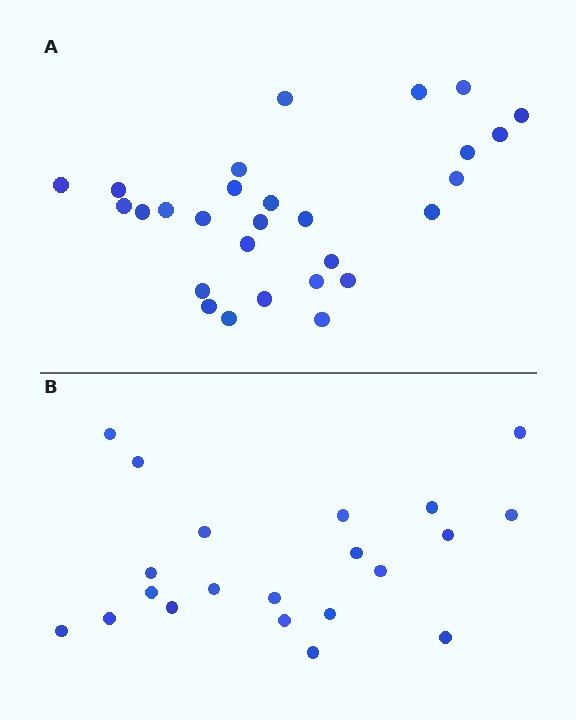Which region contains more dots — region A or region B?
Region A (the top region) has more dots.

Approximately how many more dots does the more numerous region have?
Region A has roughly 8 or so more dots than region B.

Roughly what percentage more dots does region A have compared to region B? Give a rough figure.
About 35% more.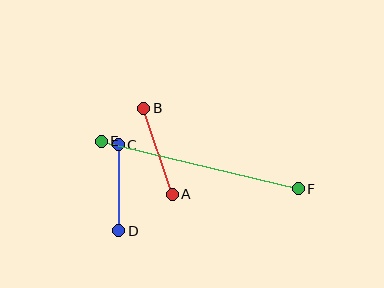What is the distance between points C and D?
The distance is approximately 86 pixels.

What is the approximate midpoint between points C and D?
The midpoint is at approximately (118, 188) pixels.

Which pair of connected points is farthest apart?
Points E and F are farthest apart.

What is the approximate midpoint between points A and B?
The midpoint is at approximately (158, 151) pixels.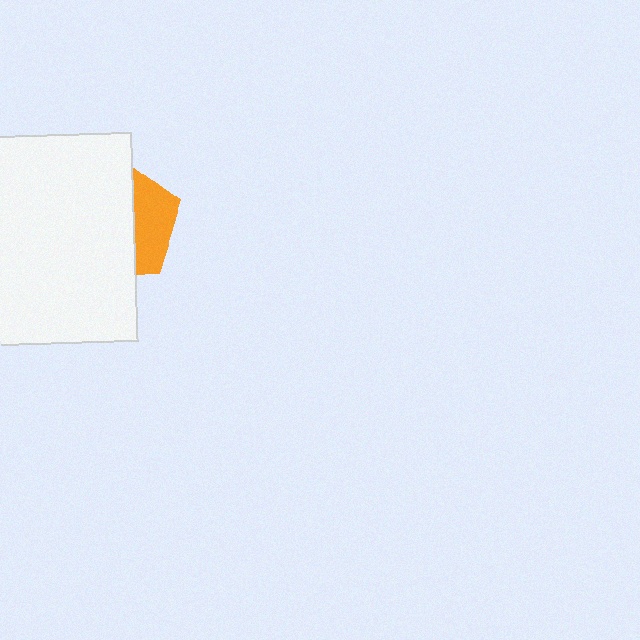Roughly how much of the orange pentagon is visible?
A small part of it is visible (roughly 34%).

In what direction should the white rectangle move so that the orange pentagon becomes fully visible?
The white rectangle should move left. That is the shortest direction to clear the overlap and leave the orange pentagon fully visible.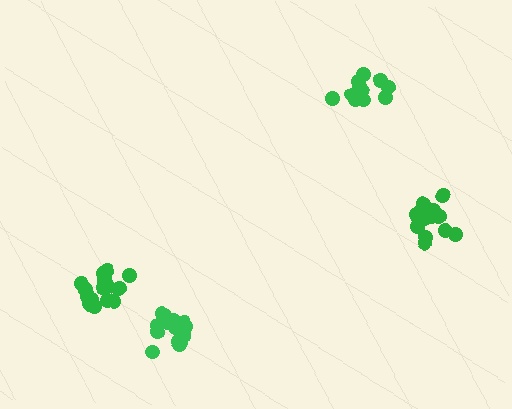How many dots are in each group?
Group 1: 13 dots, Group 2: 14 dots, Group 3: 14 dots, Group 4: 17 dots (58 total).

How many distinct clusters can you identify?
There are 4 distinct clusters.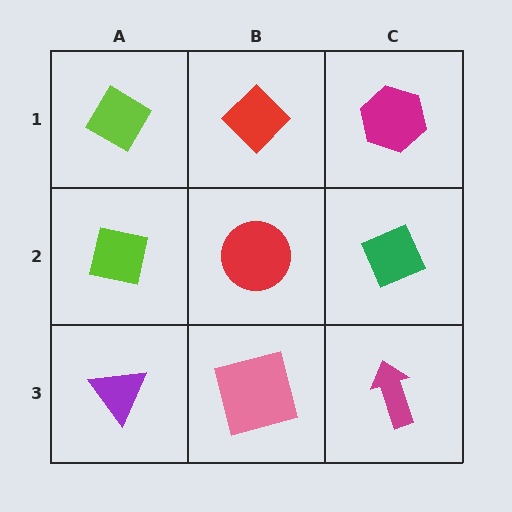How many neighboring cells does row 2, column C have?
3.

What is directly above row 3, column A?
A lime square.